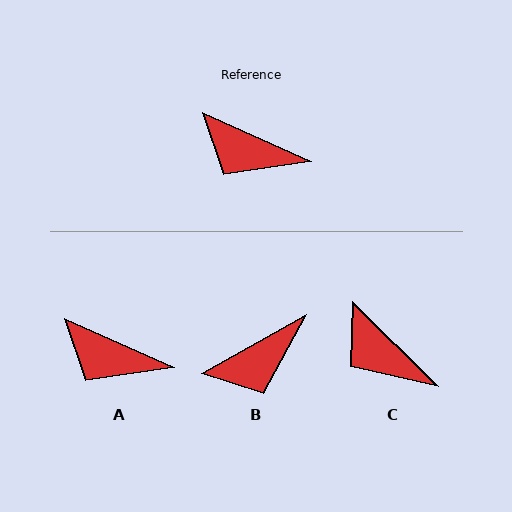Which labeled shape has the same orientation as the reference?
A.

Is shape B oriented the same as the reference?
No, it is off by about 54 degrees.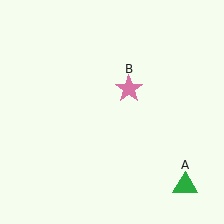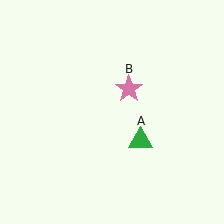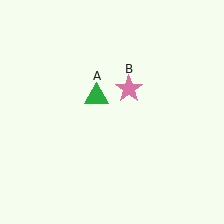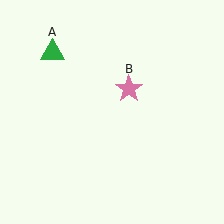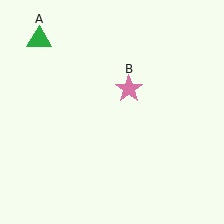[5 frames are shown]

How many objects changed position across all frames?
1 object changed position: green triangle (object A).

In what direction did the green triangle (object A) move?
The green triangle (object A) moved up and to the left.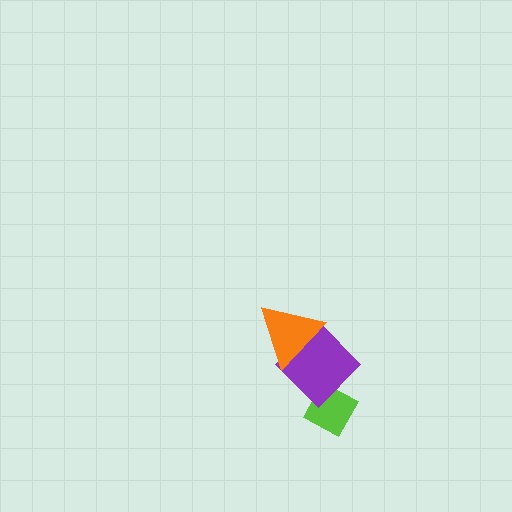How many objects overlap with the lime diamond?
1 object overlaps with the lime diamond.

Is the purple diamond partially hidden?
Yes, it is partially covered by another shape.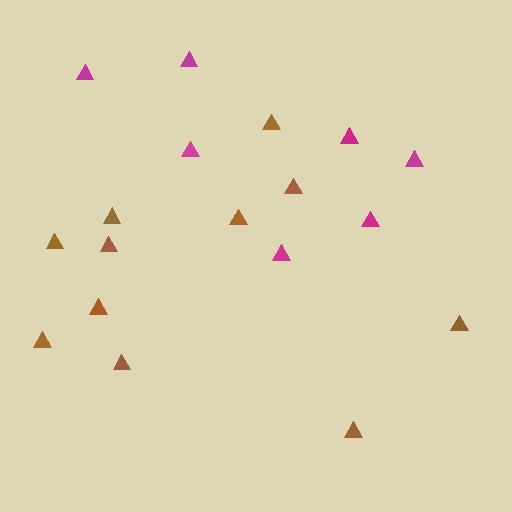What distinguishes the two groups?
There are 2 groups: one group of magenta triangles (7) and one group of brown triangles (11).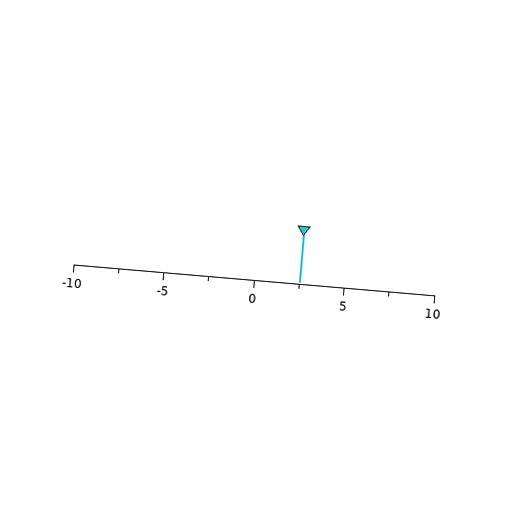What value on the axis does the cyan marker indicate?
The marker indicates approximately 2.5.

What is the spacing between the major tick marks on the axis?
The major ticks are spaced 5 apart.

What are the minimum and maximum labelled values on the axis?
The axis runs from -10 to 10.